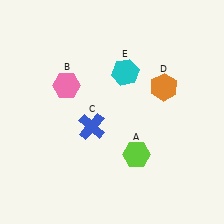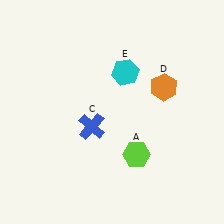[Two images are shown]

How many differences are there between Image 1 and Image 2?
There is 1 difference between the two images.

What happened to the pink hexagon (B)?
The pink hexagon (B) was removed in Image 2. It was in the top-left area of Image 1.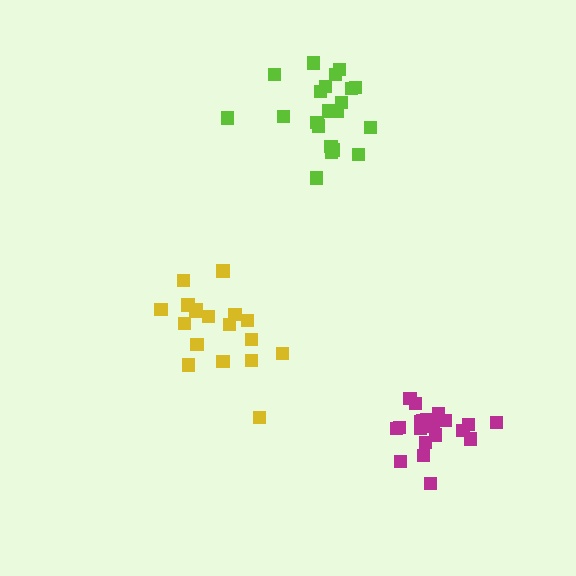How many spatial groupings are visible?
There are 3 spatial groupings.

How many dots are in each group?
Group 1: 18 dots, Group 2: 20 dots, Group 3: 21 dots (59 total).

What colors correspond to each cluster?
The clusters are colored: yellow, magenta, lime.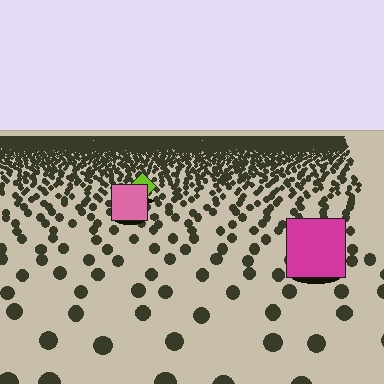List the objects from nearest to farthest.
From nearest to farthest: the magenta square, the pink square, the lime diamond.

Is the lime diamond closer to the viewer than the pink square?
No. The pink square is closer — you can tell from the texture gradient: the ground texture is coarser near it.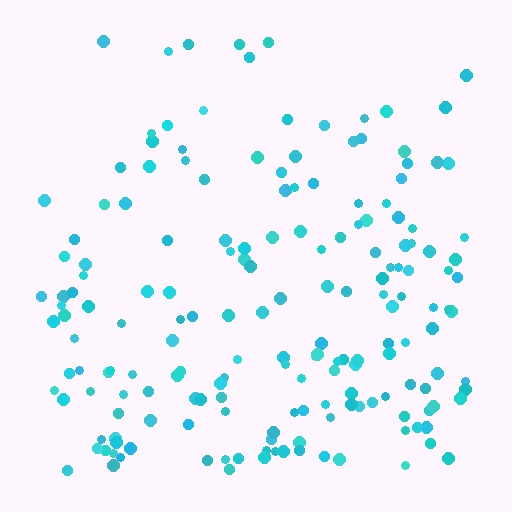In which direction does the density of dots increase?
From top to bottom, with the bottom side densest.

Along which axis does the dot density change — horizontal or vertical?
Vertical.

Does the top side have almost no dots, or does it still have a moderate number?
Still a moderate number, just noticeably fewer than the bottom.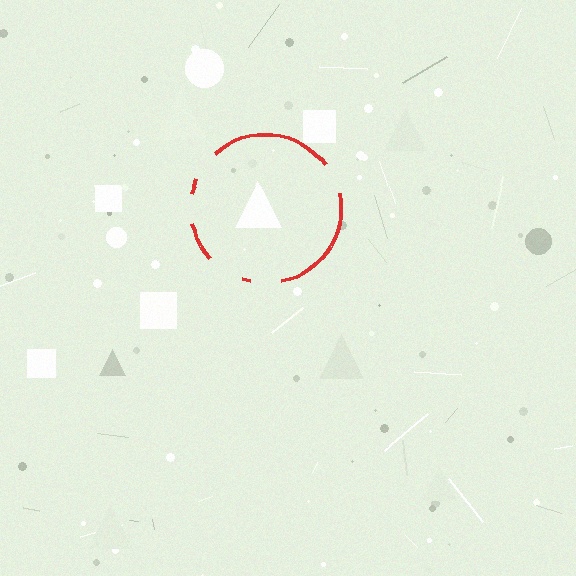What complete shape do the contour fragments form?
The contour fragments form a circle.